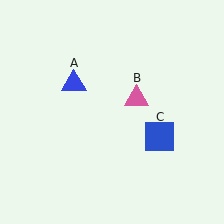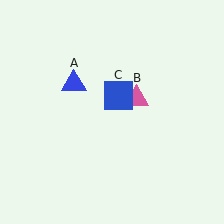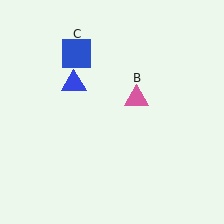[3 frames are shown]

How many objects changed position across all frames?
1 object changed position: blue square (object C).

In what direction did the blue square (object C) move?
The blue square (object C) moved up and to the left.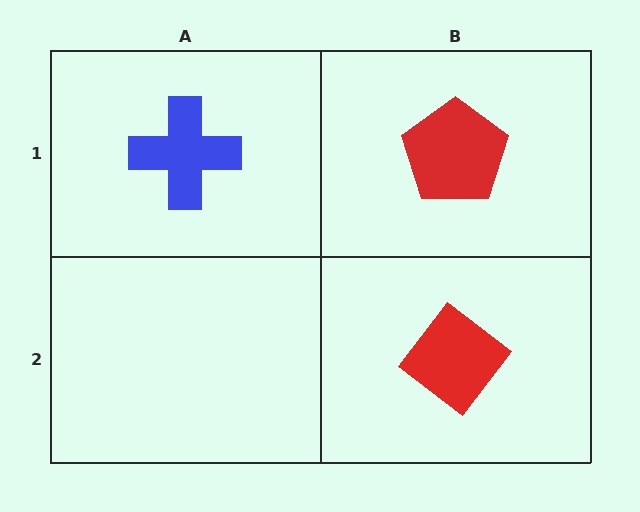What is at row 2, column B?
A red diamond.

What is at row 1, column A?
A blue cross.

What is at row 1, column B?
A red pentagon.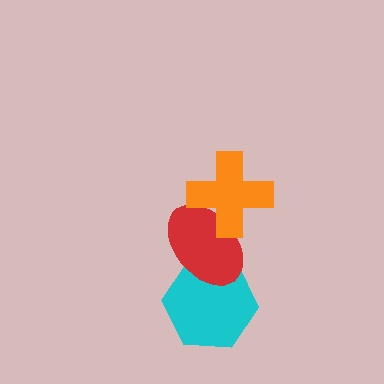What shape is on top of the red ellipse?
The orange cross is on top of the red ellipse.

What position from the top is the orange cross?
The orange cross is 1st from the top.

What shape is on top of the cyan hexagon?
The red ellipse is on top of the cyan hexagon.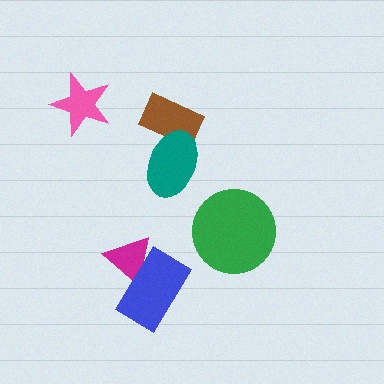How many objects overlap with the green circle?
0 objects overlap with the green circle.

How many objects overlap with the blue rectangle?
1 object overlaps with the blue rectangle.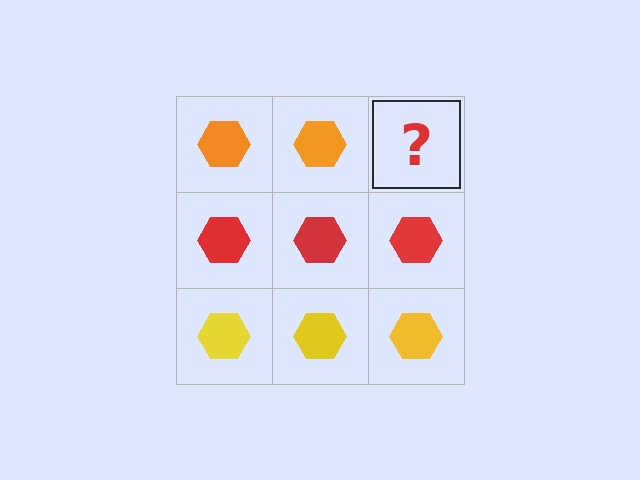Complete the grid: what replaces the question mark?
The question mark should be replaced with an orange hexagon.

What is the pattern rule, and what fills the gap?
The rule is that each row has a consistent color. The gap should be filled with an orange hexagon.